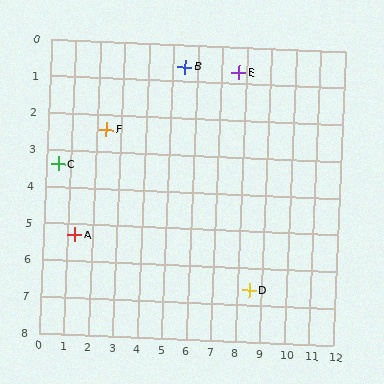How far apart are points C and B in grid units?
Points C and B are about 5.7 grid units apart.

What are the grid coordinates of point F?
Point F is at approximately (2.4, 2.4).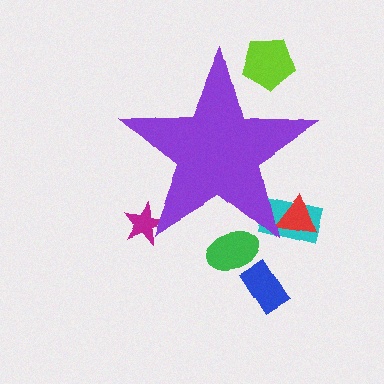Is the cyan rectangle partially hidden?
Yes, the cyan rectangle is partially hidden behind the purple star.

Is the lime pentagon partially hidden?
Yes, the lime pentagon is partially hidden behind the purple star.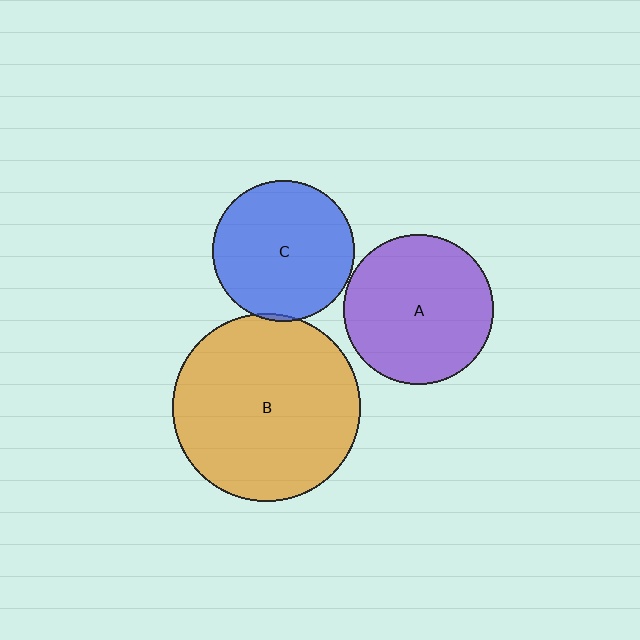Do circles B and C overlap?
Yes.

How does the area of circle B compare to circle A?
Approximately 1.6 times.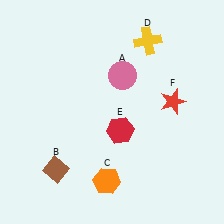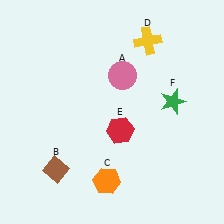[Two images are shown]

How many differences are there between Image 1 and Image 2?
There is 1 difference between the two images.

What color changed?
The star (F) changed from red in Image 1 to green in Image 2.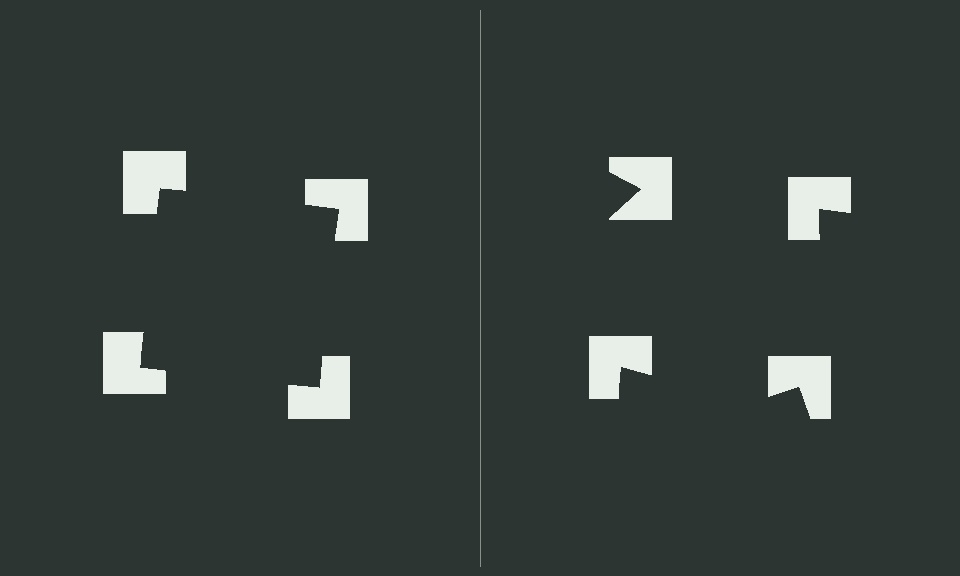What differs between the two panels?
The notched squares are positioned identically on both sides; only the wedge orientations differ. On the left they align to a square; on the right they are misaligned.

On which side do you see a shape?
An illusory square appears on the left side. On the right side the wedge cuts are rotated, so no coherent shape forms.